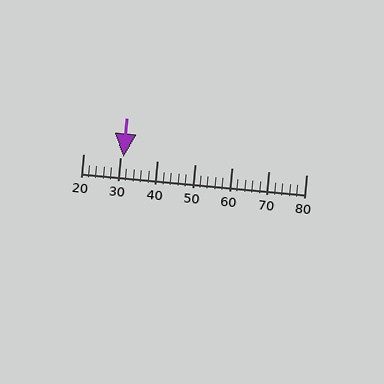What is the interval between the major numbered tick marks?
The major tick marks are spaced 10 units apart.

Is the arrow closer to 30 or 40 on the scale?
The arrow is closer to 30.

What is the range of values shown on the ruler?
The ruler shows values from 20 to 80.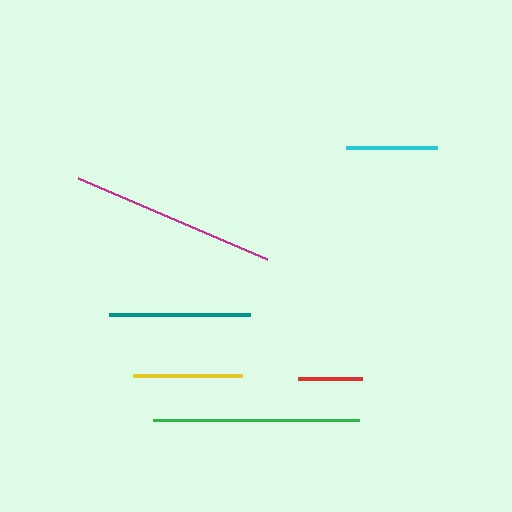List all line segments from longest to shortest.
From longest to shortest: green, magenta, teal, yellow, cyan, red.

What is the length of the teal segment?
The teal segment is approximately 141 pixels long.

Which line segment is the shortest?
The red line is the shortest at approximately 64 pixels.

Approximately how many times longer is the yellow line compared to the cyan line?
The yellow line is approximately 1.2 times the length of the cyan line.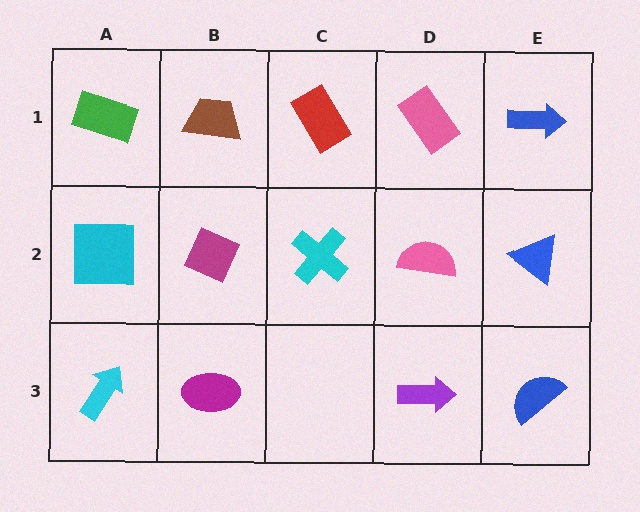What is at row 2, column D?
A pink semicircle.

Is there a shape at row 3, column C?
No, that cell is empty.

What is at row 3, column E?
A blue semicircle.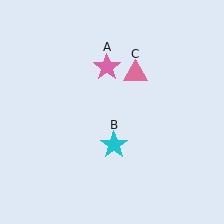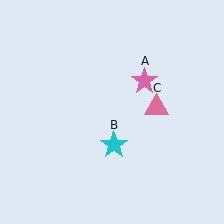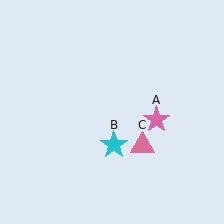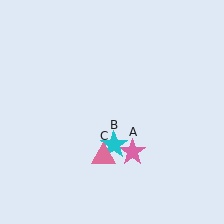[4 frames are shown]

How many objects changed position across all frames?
2 objects changed position: pink star (object A), pink triangle (object C).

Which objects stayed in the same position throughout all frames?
Cyan star (object B) remained stationary.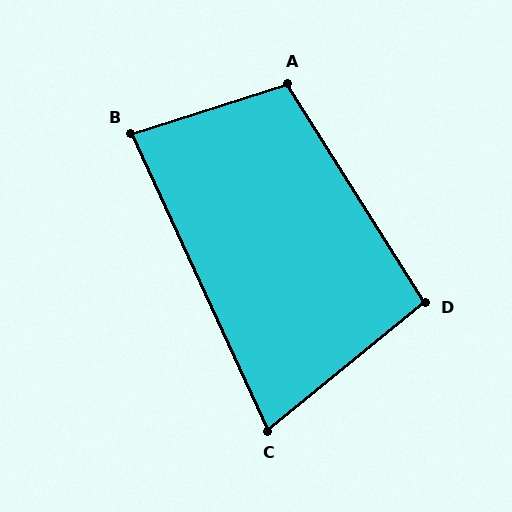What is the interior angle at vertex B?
Approximately 83 degrees (acute).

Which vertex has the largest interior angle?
A, at approximately 105 degrees.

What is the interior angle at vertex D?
Approximately 97 degrees (obtuse).